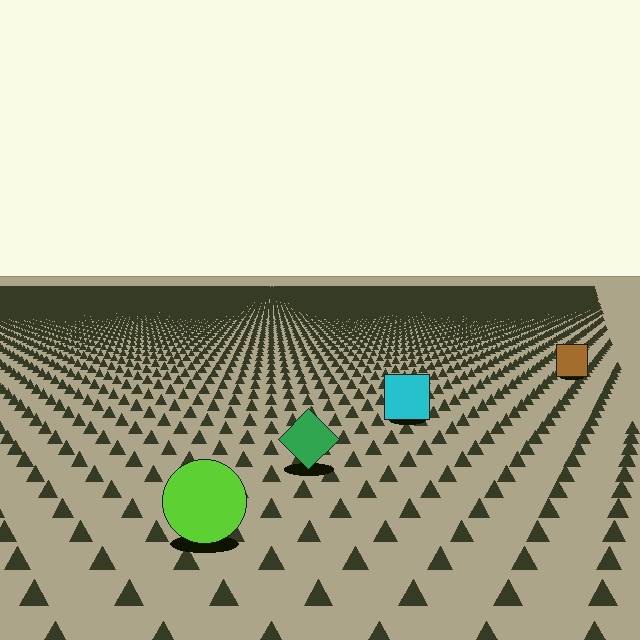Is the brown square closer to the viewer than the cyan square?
No. The cyan square is closer — you can tell from the texture gradient: the ground texture is coarser near it.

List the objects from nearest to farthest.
From nearest to farthest: the lime circle, the green diamond, the cyan square, the brown square.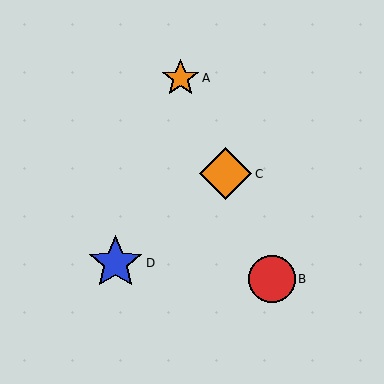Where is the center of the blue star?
The center of the blue star is at (115, 263).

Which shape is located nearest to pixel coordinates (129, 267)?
The blue star (labeled D) at (115, 263) is nearest to that location.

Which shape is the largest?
The blue star (labeled D) is the largest.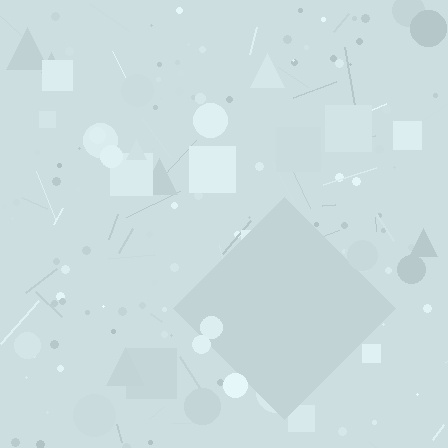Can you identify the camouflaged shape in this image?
The camouflaged shape is a diamond.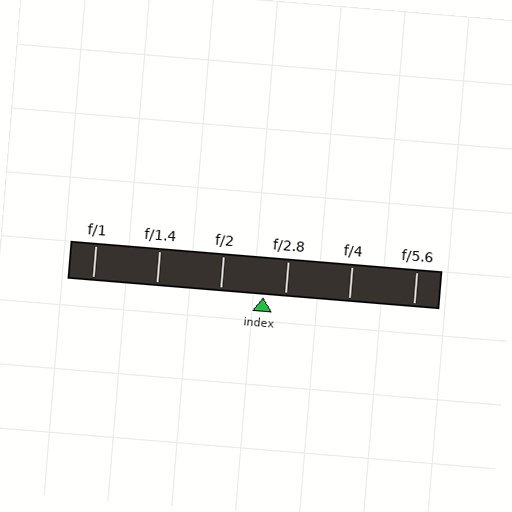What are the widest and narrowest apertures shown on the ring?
The widest aperture shown is f/1 and the narrowest is f/5.6.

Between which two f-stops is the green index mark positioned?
The index mark is between f/2 and f/2.8.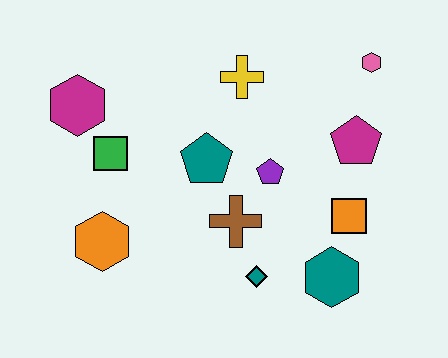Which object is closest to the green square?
The magenta hexagon is closest to the green square.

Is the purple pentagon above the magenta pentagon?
No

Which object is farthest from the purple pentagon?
The magenta hexagon is farthest from the purple pentagon.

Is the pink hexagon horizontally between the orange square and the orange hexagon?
No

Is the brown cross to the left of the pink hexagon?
Yes